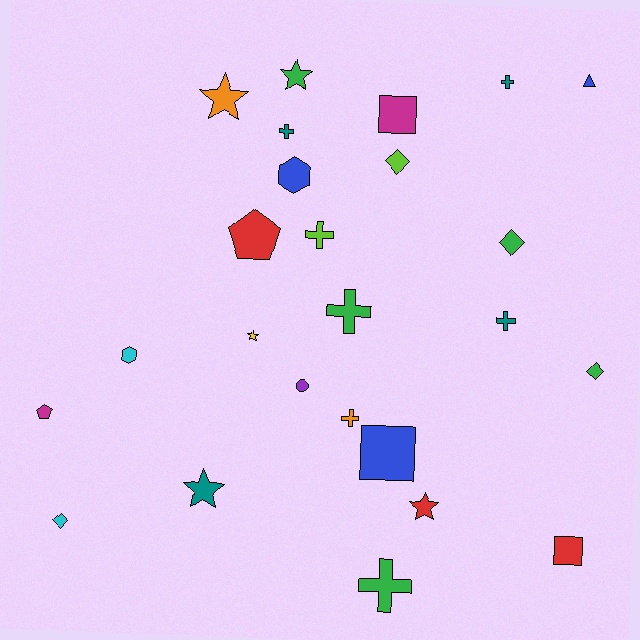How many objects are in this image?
There are 25 objects.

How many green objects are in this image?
There are 5 green objects.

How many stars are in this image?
There are 5 stars.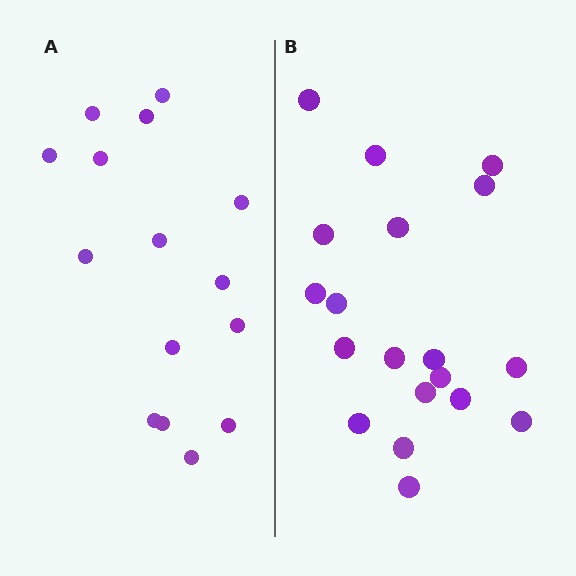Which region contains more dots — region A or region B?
Region B (the right region) has more dots.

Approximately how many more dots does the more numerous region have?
Region B has about 4 more dots than region A.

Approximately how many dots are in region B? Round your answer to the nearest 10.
About 20 dots. (The exact count is 19, which rounds to 20.)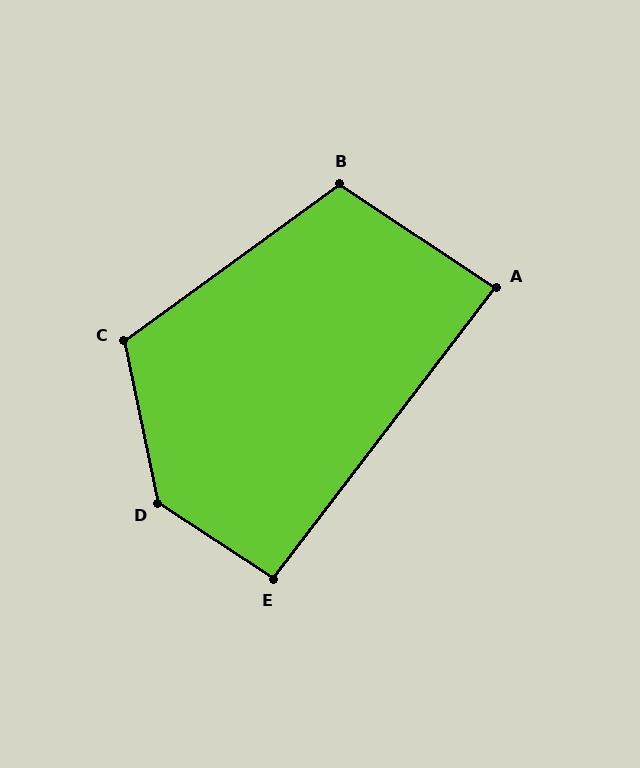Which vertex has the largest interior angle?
D, at approximately 136 degrees.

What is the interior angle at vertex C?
Approximately 114 degrees (obtuse).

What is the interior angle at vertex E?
Approximately 94 degrees (approximately right).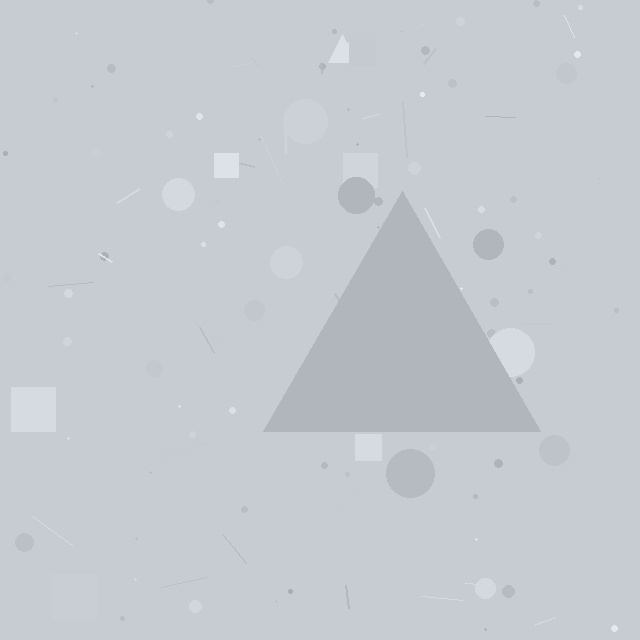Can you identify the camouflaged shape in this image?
The camouflaged shape is a triangle.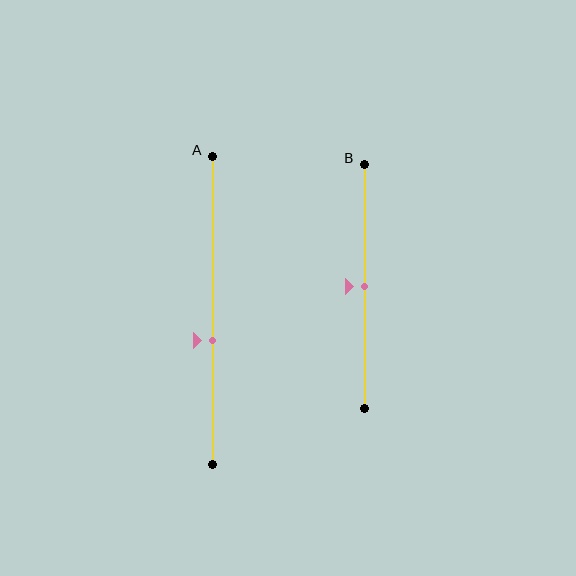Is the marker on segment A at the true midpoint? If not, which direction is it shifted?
No, the marker on segment A is shifted downward by about 10% of the segment length.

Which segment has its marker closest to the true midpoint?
Segment B has its marker closest to the true midpoint.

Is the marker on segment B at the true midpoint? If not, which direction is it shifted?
Yes, the marker on segment B is at the true midpoint.